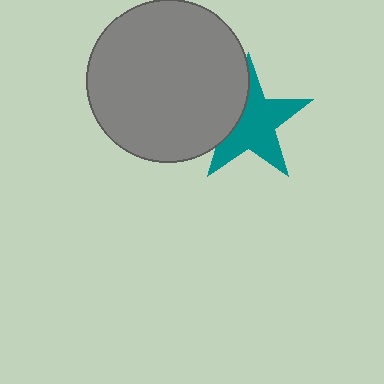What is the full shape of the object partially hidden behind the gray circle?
The partially hidden object is a teal star.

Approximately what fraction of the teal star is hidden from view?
Roughly 31% of the teal star is hidden behind the gray circle.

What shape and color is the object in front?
The object in front is a gray circle.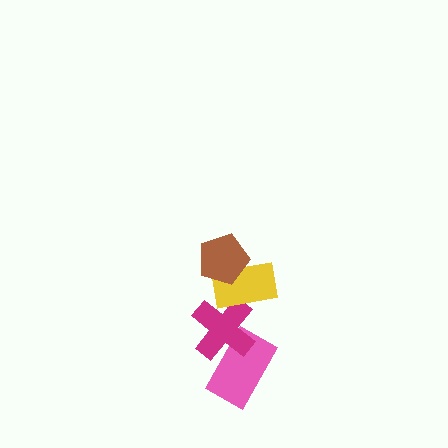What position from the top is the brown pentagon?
The brown pentagon is 1st from the top.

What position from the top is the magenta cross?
The magenta cross is 3rd from the top.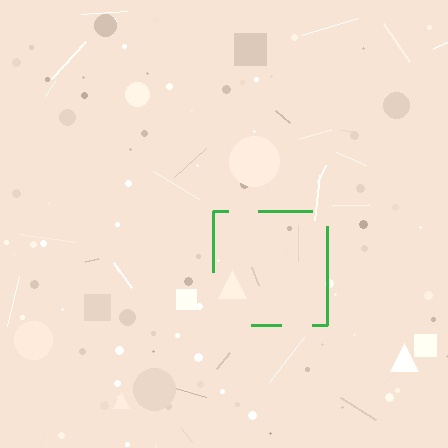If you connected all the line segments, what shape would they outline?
They would outline a square.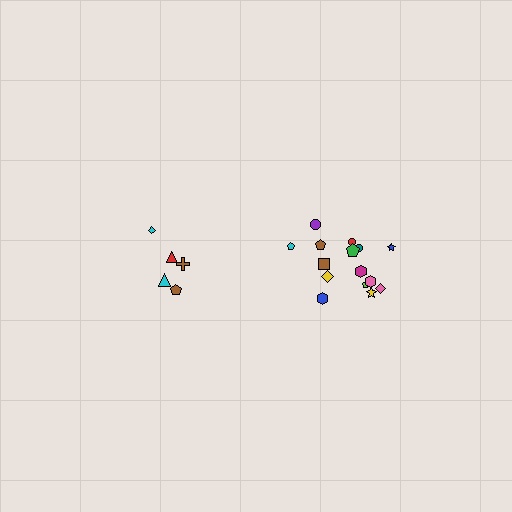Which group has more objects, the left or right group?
The right group.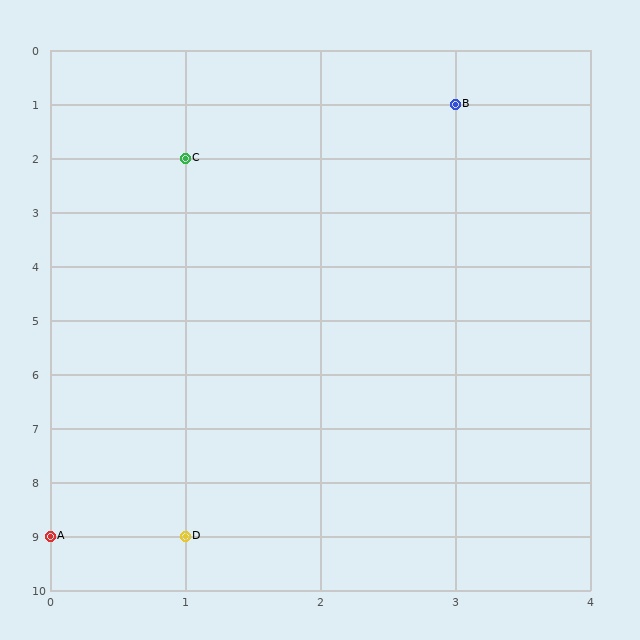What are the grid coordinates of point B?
Point B is at grid coordinates (3, 1).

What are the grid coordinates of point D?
Point D is at grid coordinates (1, 9).